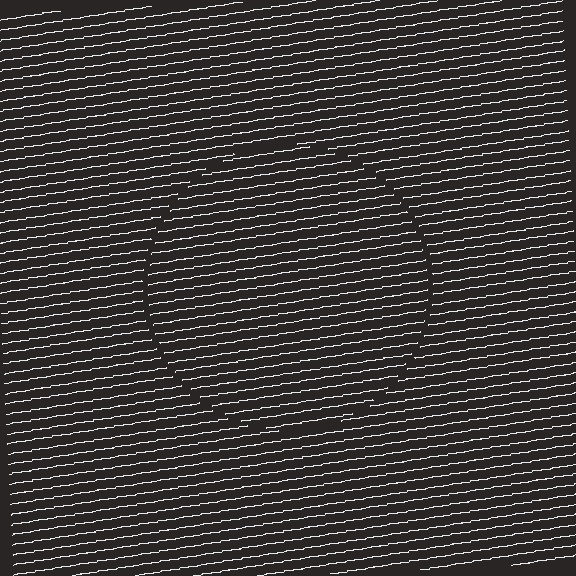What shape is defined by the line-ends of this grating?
An illusory circle. The interior of the shape contains the same grating, shifted by half a period — the contour is defined by the phase discontinuity where line-ends from the inner and outer gratings abut.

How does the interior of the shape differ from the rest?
The interior of the shape contains the same grating, shifted by half a period — the contour is defined by the phase discontinuity where line-ends from the inner and outer gratings abut.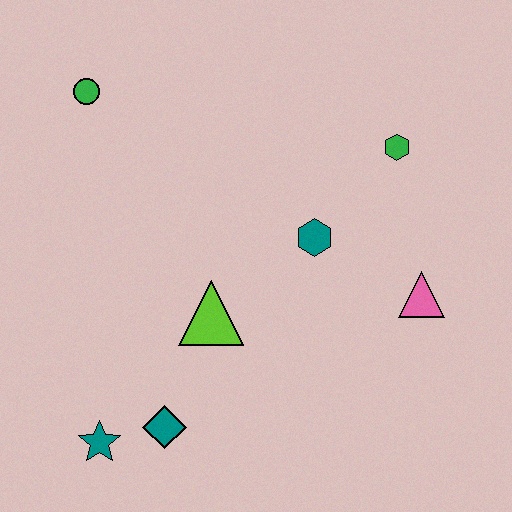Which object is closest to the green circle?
The lime triangle is closest to the green circle.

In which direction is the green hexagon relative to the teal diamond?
The green hexagon is above the teal diamond.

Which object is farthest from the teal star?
The green hexagon is farthest from the teal star.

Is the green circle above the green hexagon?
Yes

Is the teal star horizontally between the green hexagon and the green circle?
Yes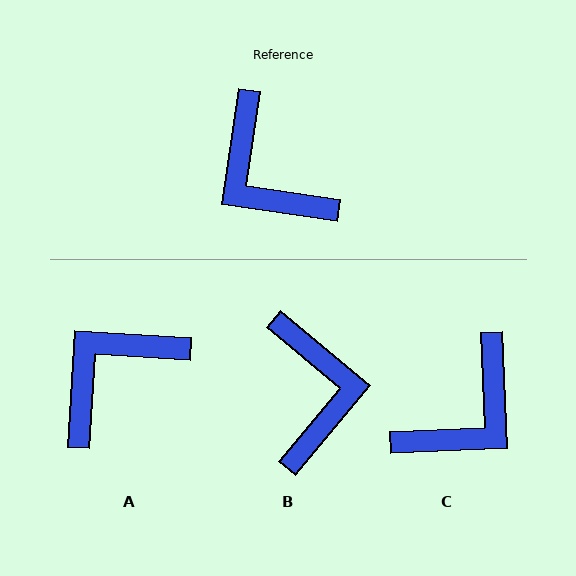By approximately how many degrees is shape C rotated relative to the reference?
Approximately 101 degrees counter-clockwise.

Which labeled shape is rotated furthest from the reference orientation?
B, about 148 degrees away.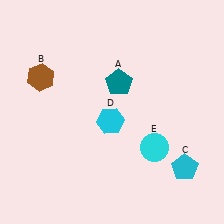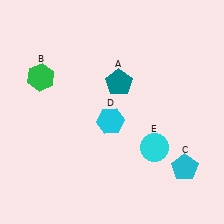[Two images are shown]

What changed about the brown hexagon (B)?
In Image 1, B is brown. In Image 2, it changed to green.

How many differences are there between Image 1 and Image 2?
There is 1 difference between the two images.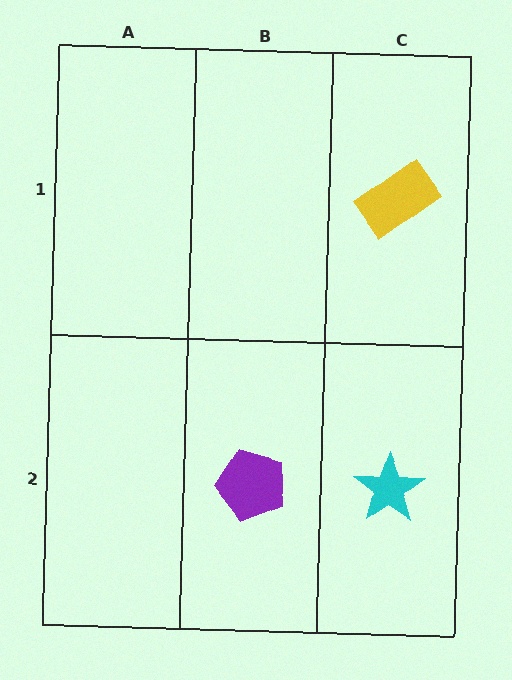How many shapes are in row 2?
2 shapes.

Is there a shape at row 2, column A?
No, that cell is empty.